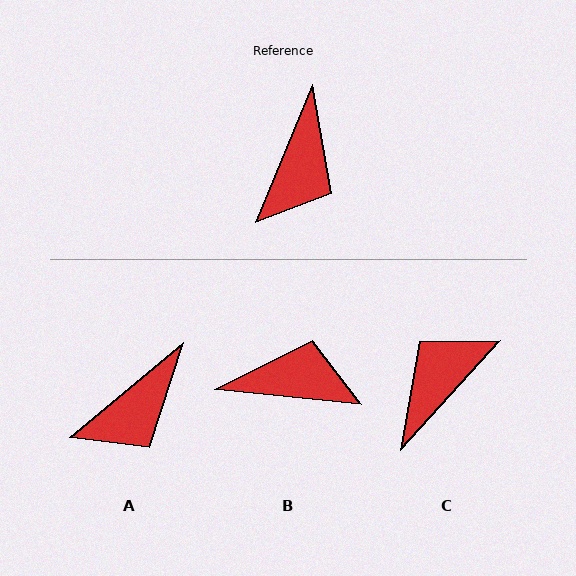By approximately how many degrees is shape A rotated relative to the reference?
Approximately 28 degrees clockwise.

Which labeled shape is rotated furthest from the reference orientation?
C, about 160 degrees away.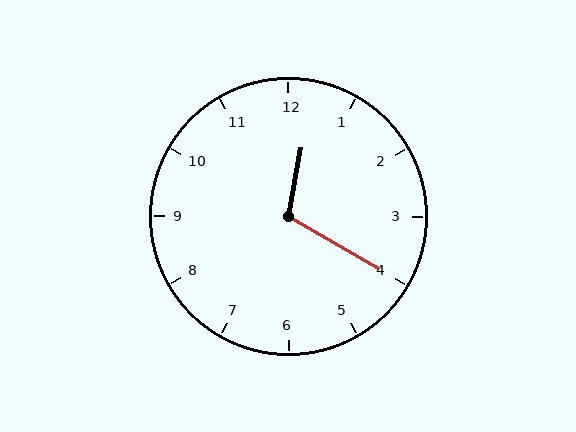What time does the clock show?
12:20.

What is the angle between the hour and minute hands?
Approximately 110 degrees.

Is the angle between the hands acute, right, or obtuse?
It is obtuse.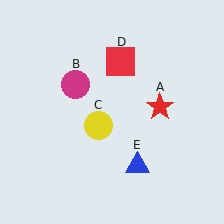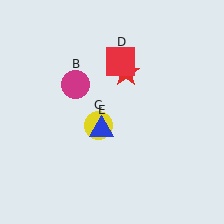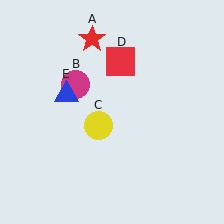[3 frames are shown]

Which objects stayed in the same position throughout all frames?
Magenta circle (object B) and yellow circle (object C) and red square (object D) remained stationary.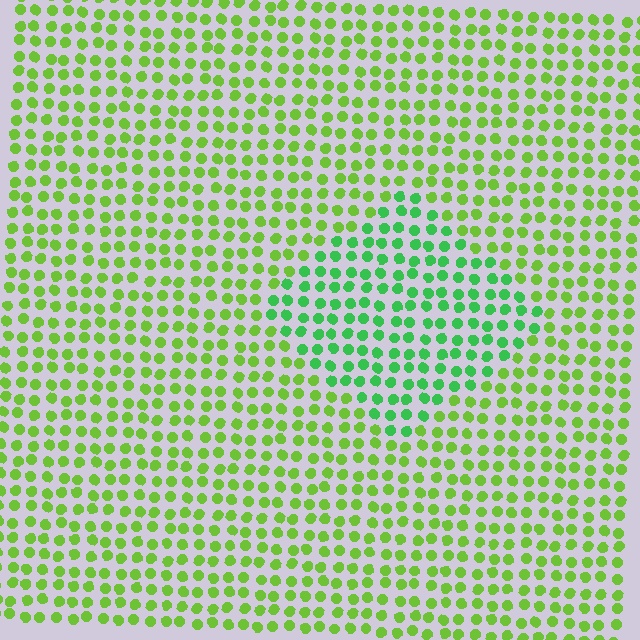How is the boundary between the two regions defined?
The boundary is defined purely by a slight shift in hue (about 34 degrees). Spacing, size, and orientation are identical on both sides.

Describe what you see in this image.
The image is filled with small lime elements in a uniform arrangement. A diamond-shaped region is visible where the elements are tinted to a slightly different hue, forming a subtle color boundary.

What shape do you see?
I see a diamond.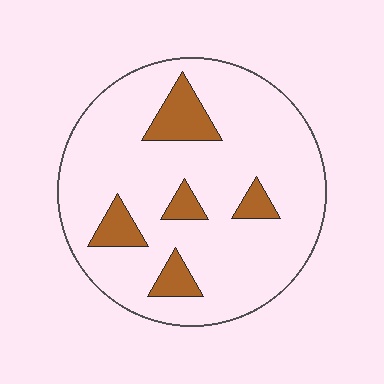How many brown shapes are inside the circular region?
5.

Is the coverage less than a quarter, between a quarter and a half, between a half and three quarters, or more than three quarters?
Less than a quarter.